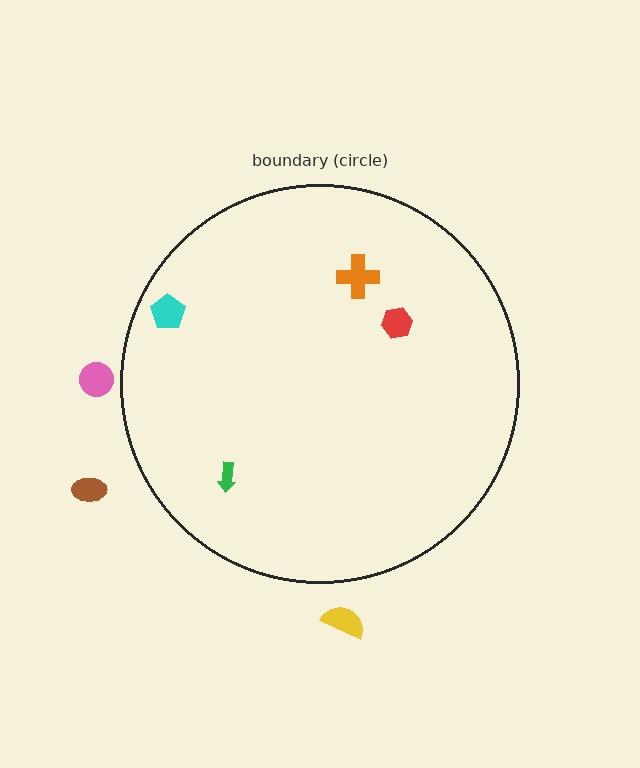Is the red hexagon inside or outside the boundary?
Inside.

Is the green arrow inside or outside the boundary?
Inside.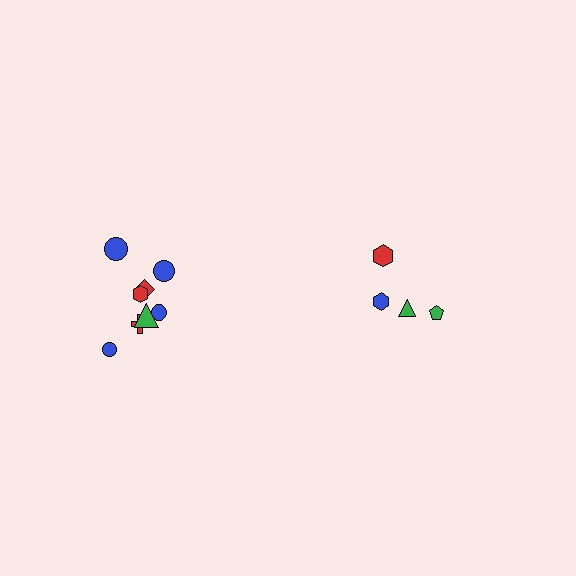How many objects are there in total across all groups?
There are 12 objects.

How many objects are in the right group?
There are 4 objects.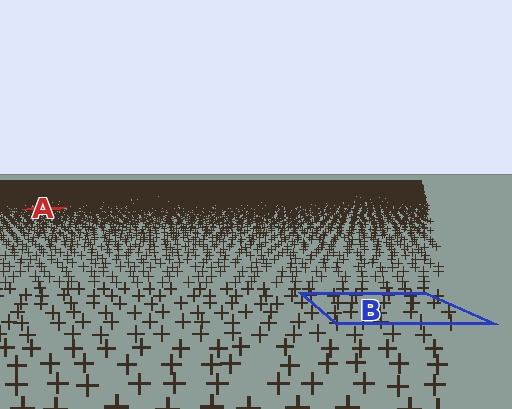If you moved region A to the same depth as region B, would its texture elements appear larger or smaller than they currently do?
They would appear larger. At a closer depth, the same texture elements are projected at a bigger on-screen size.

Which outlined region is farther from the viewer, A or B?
Region A is farther from the viewer — the texture elements inside it appear smaller and more densely packed.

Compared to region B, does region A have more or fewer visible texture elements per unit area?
Region A has more texture elements per unit area — they are packed more densely because it is farther away.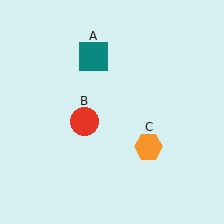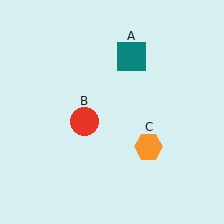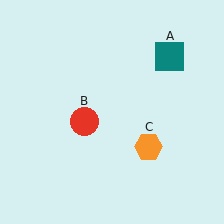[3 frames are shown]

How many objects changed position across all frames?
1 object changed position: teal square (object A).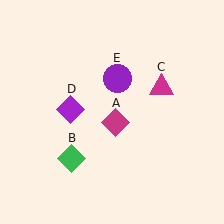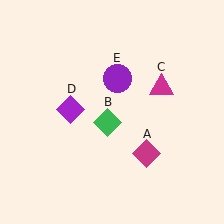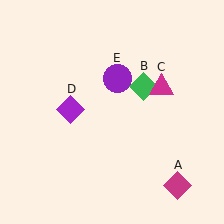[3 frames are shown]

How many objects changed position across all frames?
2 objects changed position: magenta diamond (object A), green diamond (object B).